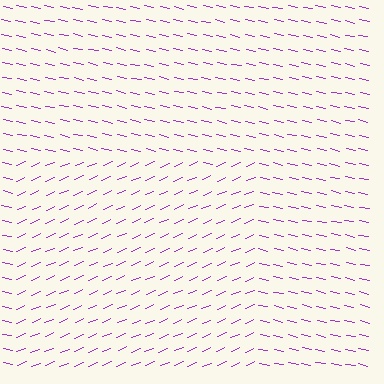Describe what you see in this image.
The image is filled with small purple line segments. A rectangle region in the image has lines oriented differently from the surrounding lines, creating a visible texture boundary.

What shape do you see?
I see a rectangle.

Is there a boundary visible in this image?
Yes, there is a texture boundary formed by a change in line orientation.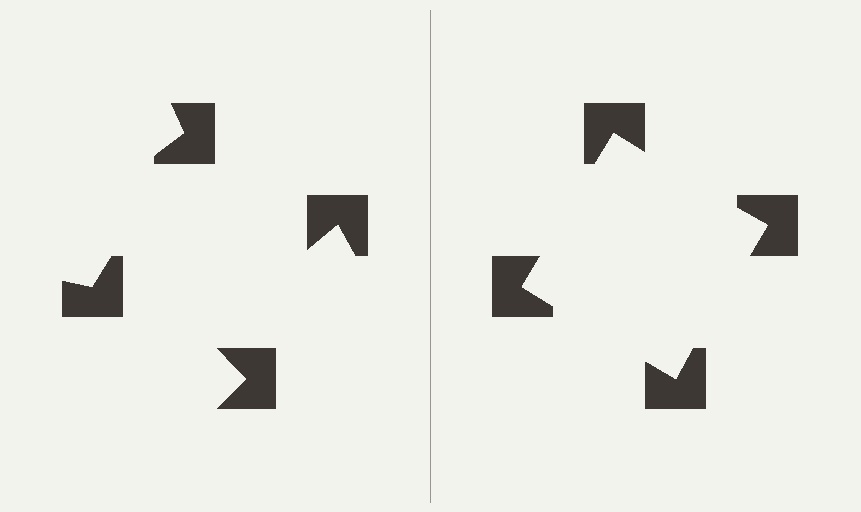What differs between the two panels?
The notched squares are positioned identically on both sides; only the wedge orientations differ. On the right they align to a square; on the left they are misaligned.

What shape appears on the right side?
An illusory square.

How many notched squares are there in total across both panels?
8 — 4 on each side.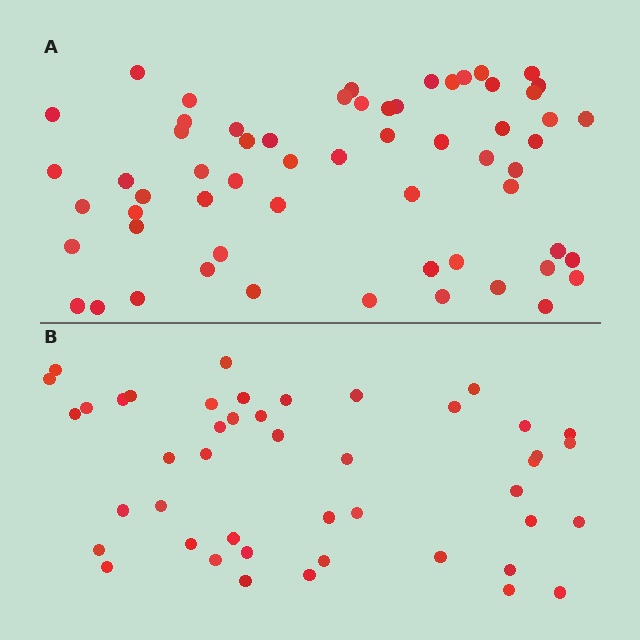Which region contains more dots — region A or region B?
Region A (the top region) has more dots.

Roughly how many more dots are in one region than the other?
Region A has approximately 15 more dots than region B.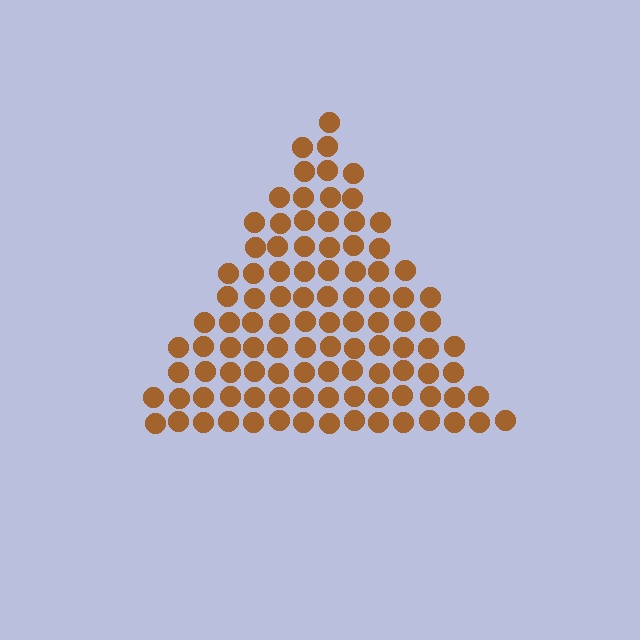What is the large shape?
The large shape is a triangle.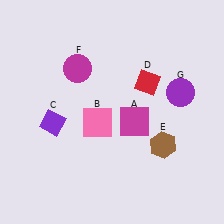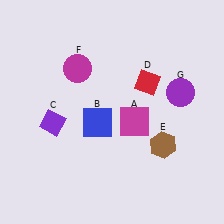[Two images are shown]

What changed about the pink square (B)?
In Image 1, B is pink. In Image 2, it changed to blue.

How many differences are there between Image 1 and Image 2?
There is 1 difference between the two images.